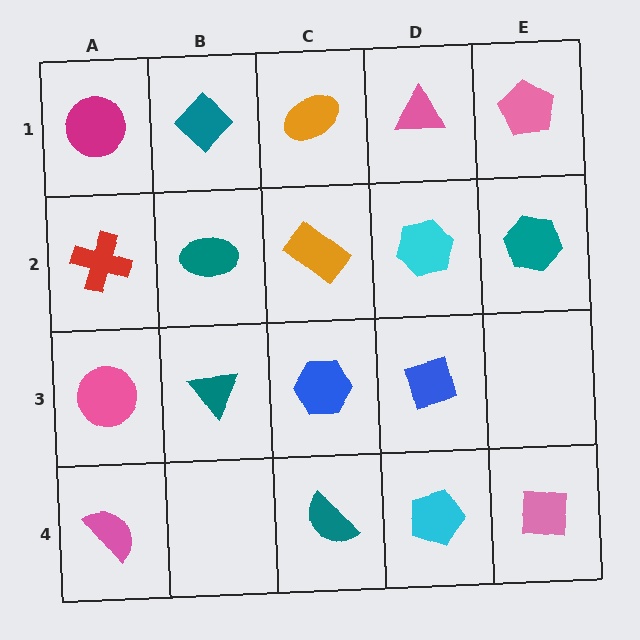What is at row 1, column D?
A pink triangle.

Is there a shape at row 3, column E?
No, that cell is empty.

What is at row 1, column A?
A magenta circle.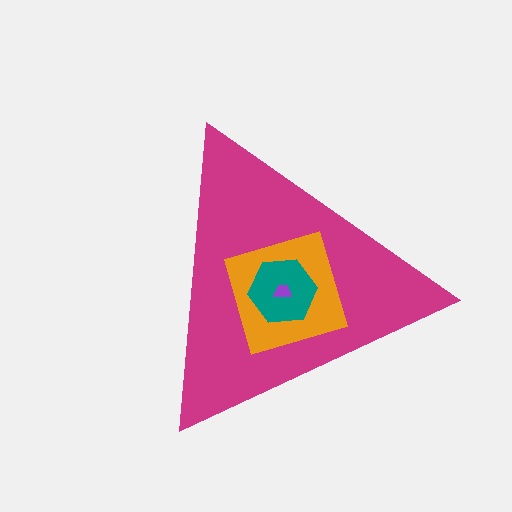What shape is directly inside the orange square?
The teal hexagon.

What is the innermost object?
The purple trapezoid.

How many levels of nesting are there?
4.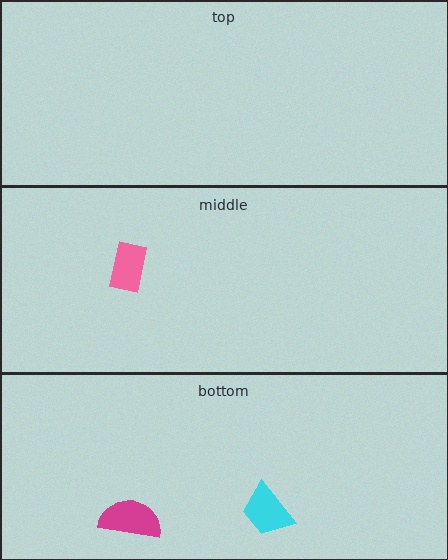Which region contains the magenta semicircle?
The bottom region.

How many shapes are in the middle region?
1.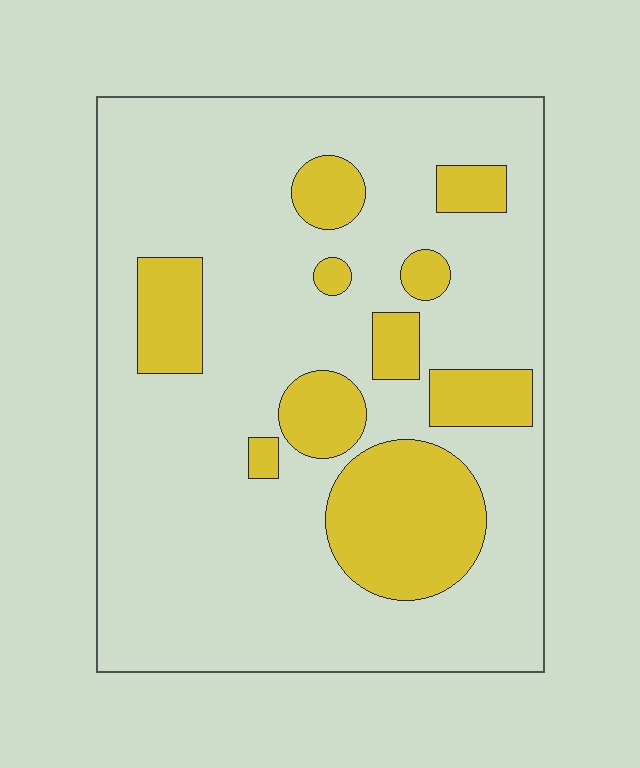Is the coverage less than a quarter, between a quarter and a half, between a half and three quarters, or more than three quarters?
Less than a quarter.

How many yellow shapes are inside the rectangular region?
10.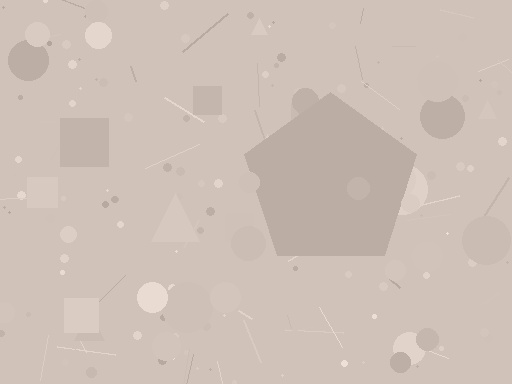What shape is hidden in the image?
A pentagon is hidden in the image.